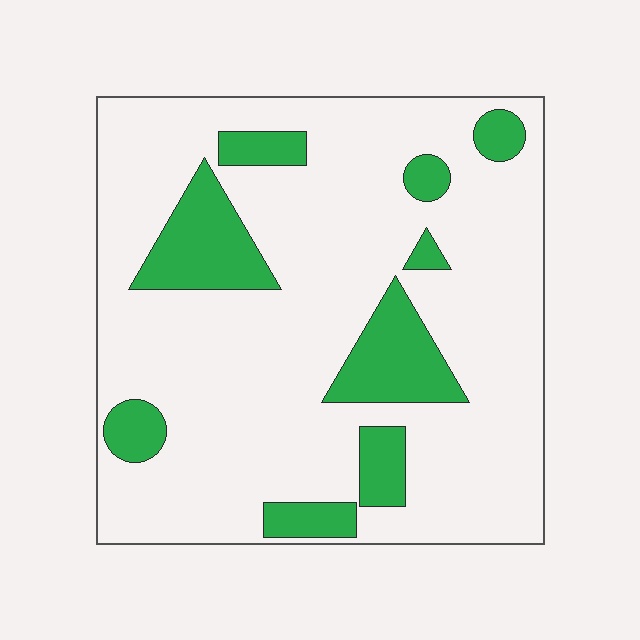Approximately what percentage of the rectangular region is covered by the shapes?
Approximately 20%.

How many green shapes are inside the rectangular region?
9.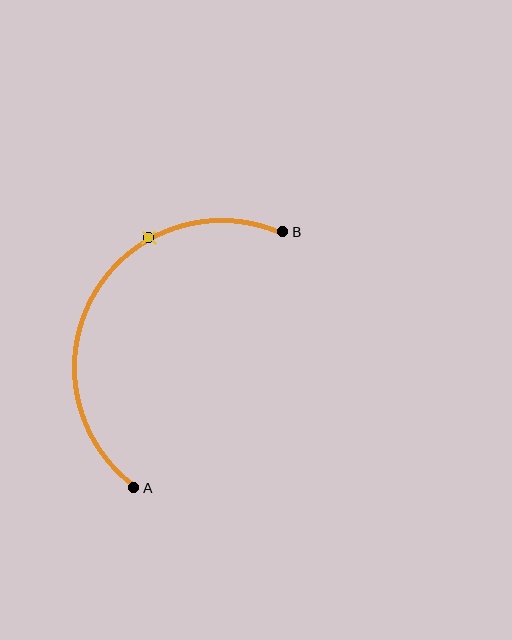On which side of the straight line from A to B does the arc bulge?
The arc bulges to the left of the straight line connecting A and B.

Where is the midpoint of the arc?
The arc midpoint is the point on the curve farthest from the straight line joining A and B. It sits to the left of that line.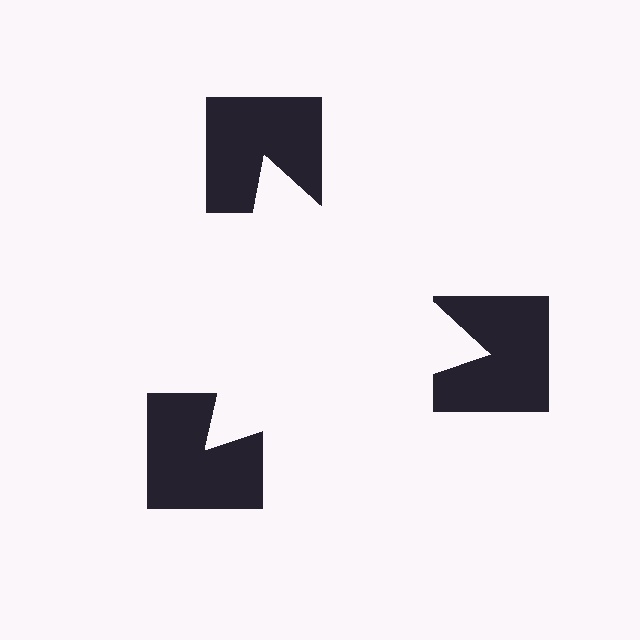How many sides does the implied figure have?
3 sides.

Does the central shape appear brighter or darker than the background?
It typically appears slightly brighter than the background, even though no actual brightness change is drawn.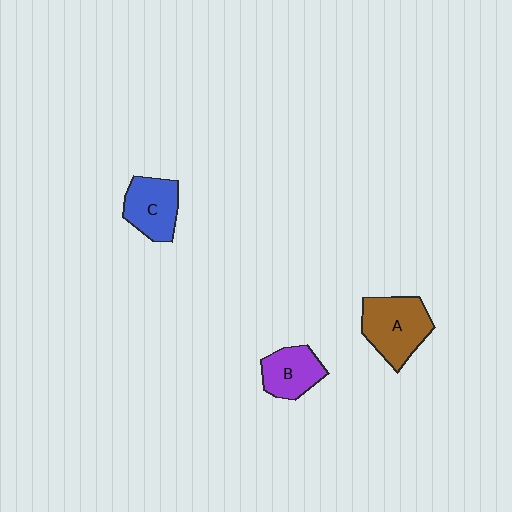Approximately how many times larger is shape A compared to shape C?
Approximately 1.3 times.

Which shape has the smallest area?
Shape B (purple).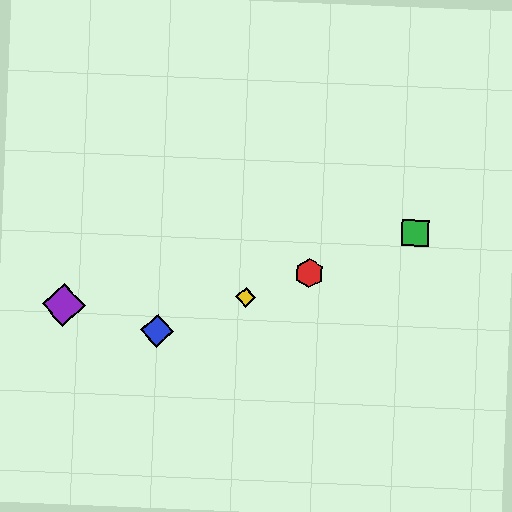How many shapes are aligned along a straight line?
4 shapes (the red hexagon, the blue diamond, the green square, the yellow diamond) are aligned along a straight line.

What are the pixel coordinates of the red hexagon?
The red hexagon is at (309, 273).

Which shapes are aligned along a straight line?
The red hexagon, the blue diamond, the green square, the yellow diamond are aligned along a straight line.